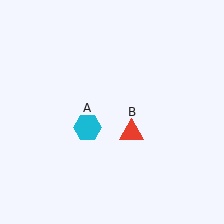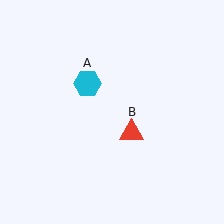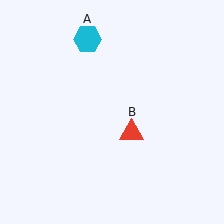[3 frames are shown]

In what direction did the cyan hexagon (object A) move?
The cyan hexagon (object A) moved up.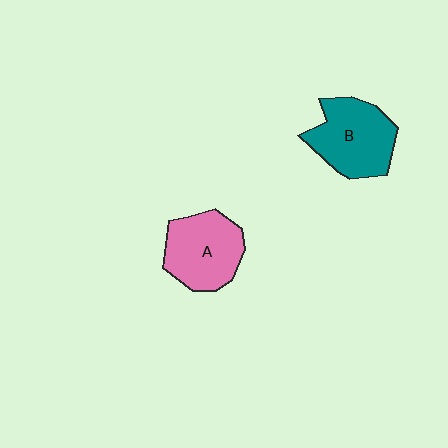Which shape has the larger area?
Shape B (teal).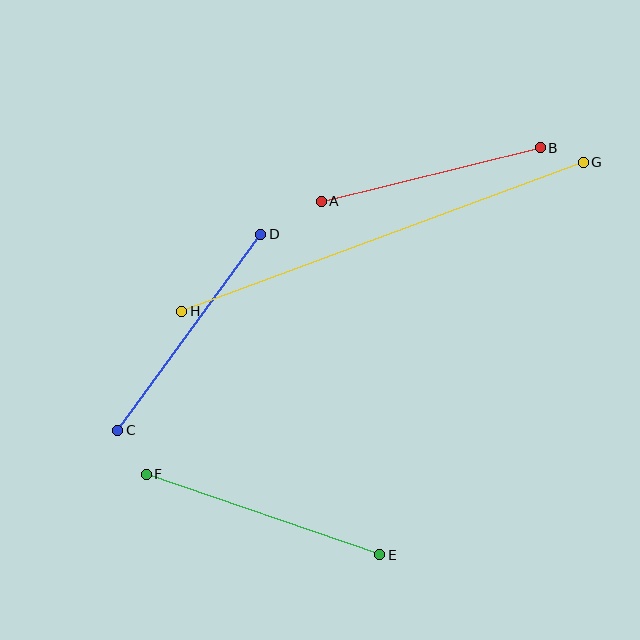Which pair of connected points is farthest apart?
Points G and H are farthest apart.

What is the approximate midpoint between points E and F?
The midpoint is at approximately (263, 514) pixels.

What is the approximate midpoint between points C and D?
The midpoint is at approximately (189, 332) pixels.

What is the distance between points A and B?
The distance is approximately 226 pixels.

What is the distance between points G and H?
The distance is approximately 428 pixels.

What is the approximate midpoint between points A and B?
The midpoint is at approximately (431, 175) pixels.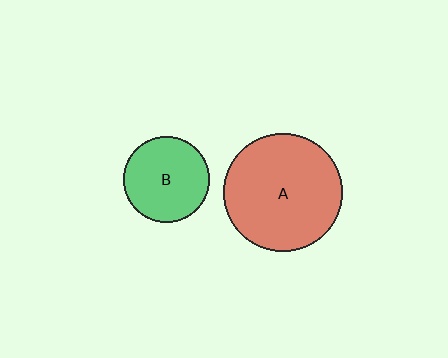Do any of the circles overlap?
No, none of the circles overlap.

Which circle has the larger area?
Circle A (red).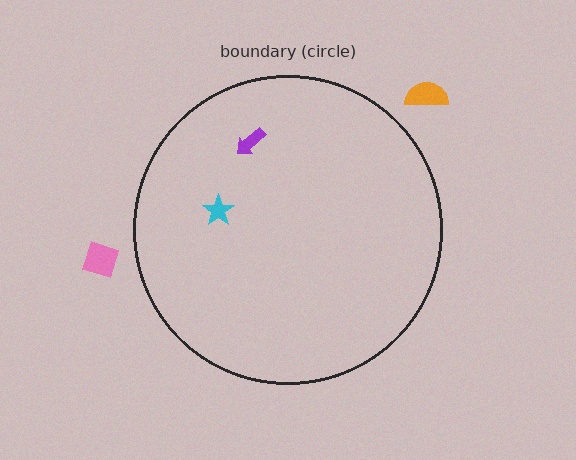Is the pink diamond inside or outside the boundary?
Outside.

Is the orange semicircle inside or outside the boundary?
Outside.